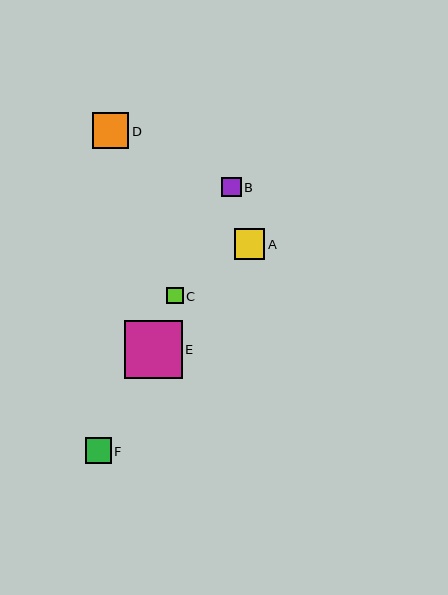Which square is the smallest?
Square C is the smallest with a size of approximately 16 pixels.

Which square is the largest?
Square E is the largest with a size of approximately 58 pixels.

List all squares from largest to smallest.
From largest to smallest: E, D, A, F, B, C.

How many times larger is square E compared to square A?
Square E is approximately 1.9 times the size of square A.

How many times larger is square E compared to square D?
Square E is approximately 1.6 times the size of square D.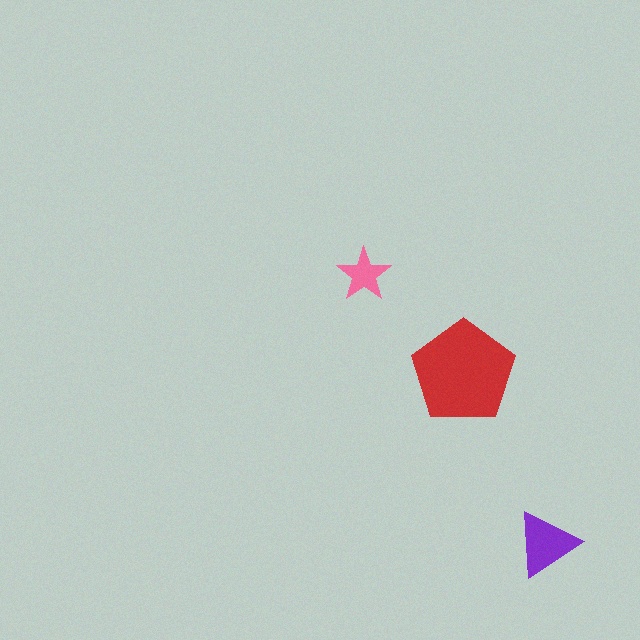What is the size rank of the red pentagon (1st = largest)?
1st.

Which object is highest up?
The pink star is topmost.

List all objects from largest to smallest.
The red pentagon, the purple triangle, the pink star.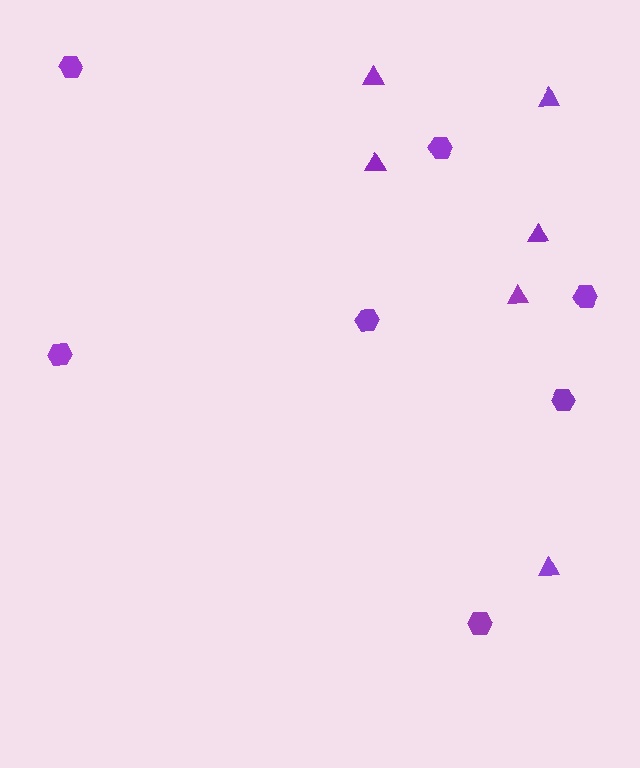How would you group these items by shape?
There are 2 groups: one group of hexagons (7) and one group of triangles (6).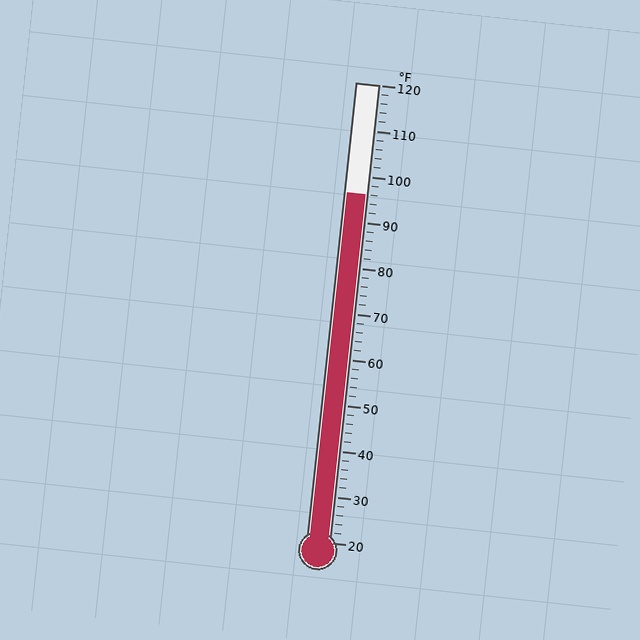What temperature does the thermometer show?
The thermometer shows approximately 96°F.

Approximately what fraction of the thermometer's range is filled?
The thermometer is filled to approximately 75% of its range.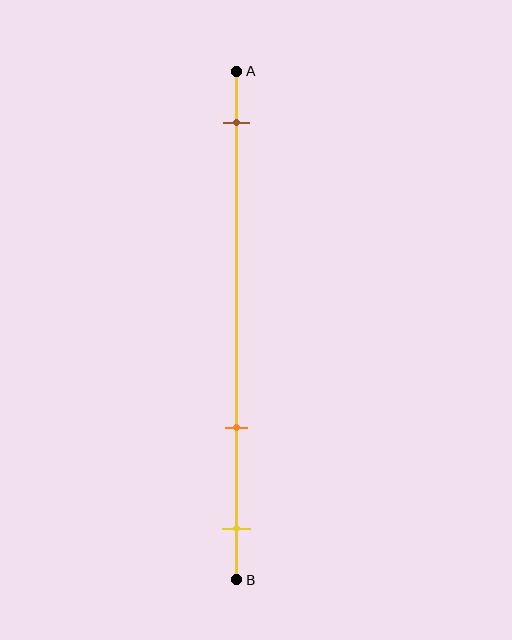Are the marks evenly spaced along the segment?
No, the marks are not evenly spaced.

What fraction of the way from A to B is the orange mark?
The orange mark is approximately 70% (0.7) of the way from A to B.